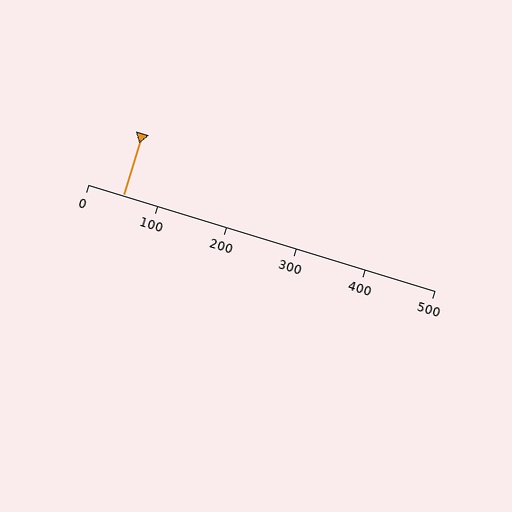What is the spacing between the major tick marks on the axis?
The major ticks are spaced 100 apart.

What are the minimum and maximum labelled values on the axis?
The axis runs from 0 to 500.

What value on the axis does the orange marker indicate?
The marker indicates approximately 50.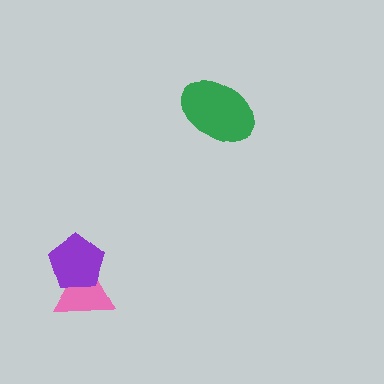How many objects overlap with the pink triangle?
1 object overlaps with the pink triangle.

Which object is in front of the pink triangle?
The purple pentagon is in front of the pink triangle.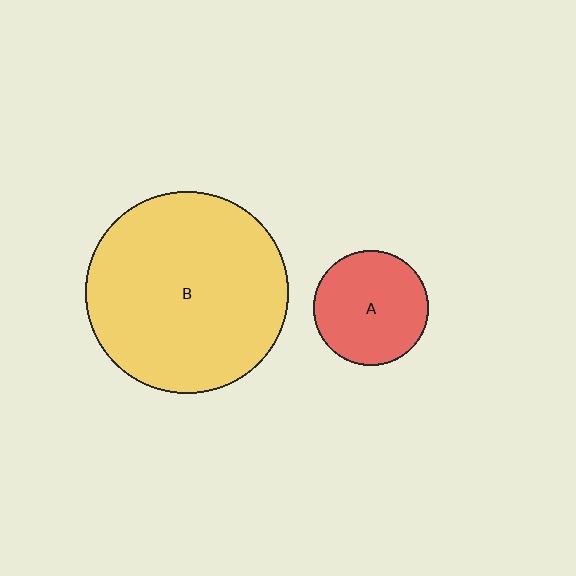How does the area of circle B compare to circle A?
Approximately 3.1 times.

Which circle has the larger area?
Circle B (yellow).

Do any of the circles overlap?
No, none of the circles overlap.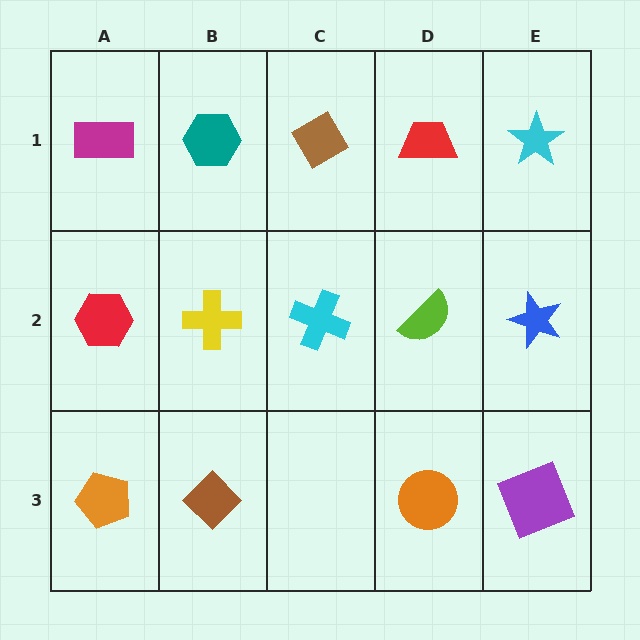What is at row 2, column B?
A yellow cross.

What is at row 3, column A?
An orange pentagon.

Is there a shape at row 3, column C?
No, that cell is empty.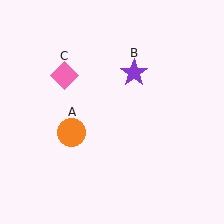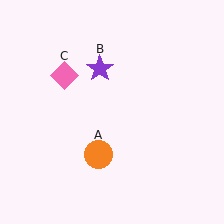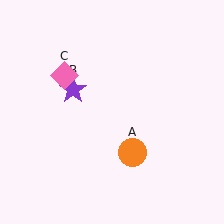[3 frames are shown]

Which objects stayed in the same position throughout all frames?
Pink diamond (object C) remained stationary.